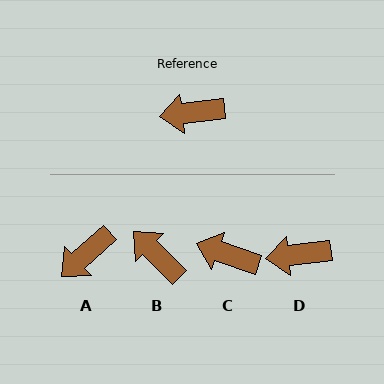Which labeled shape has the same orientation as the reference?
D.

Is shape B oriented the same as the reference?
No, it is off by about 51 degrees.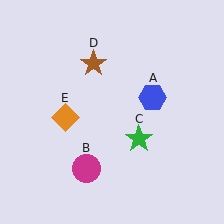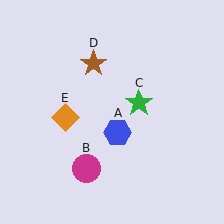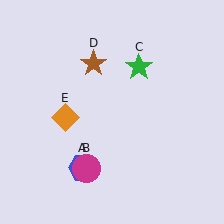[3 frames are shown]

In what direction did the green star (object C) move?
The green star (object C) moved up.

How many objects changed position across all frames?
2 objects changed position: blue hexagon (object A), green star (object C).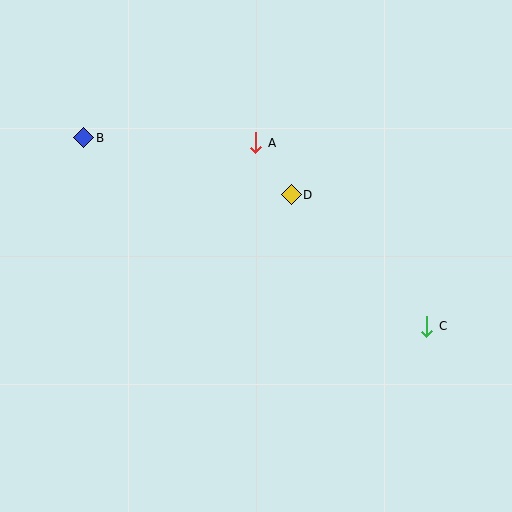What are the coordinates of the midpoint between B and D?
The midpoint between B and D is at (188, 166).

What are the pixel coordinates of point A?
Point A is at (256, 143).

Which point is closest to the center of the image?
Point D at (291, 195) is closest to the center.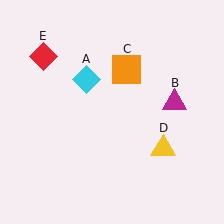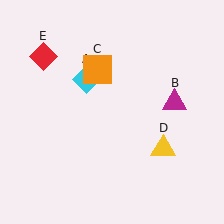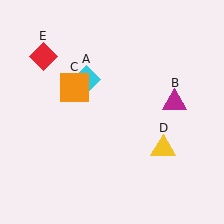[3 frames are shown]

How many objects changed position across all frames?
1 object changed position: orange square (object C).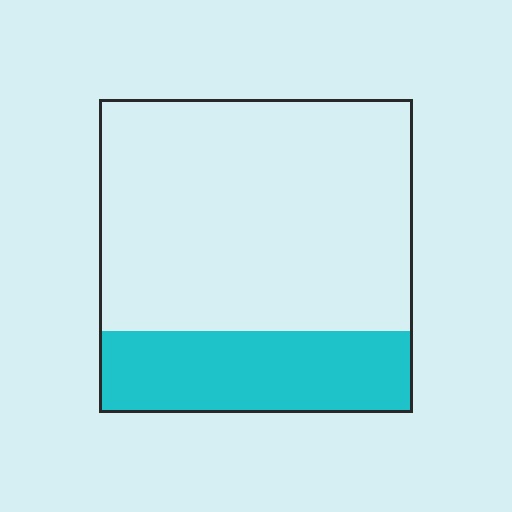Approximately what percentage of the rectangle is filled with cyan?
Approximately 25%.